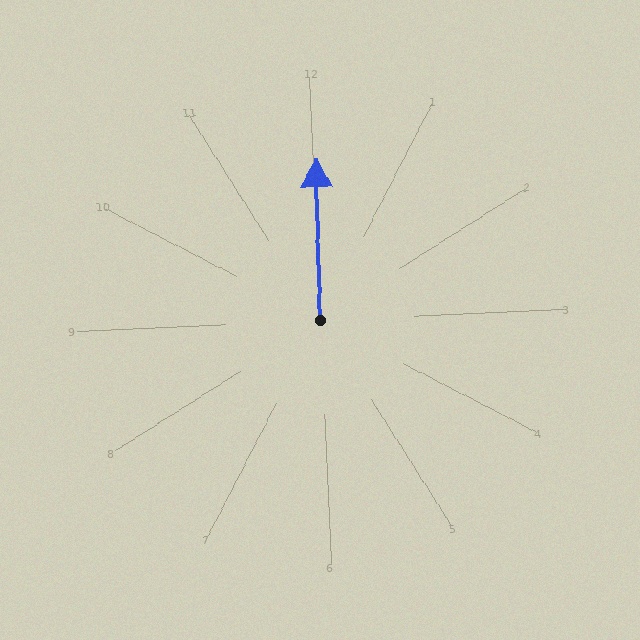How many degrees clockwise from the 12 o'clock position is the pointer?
Approximately 1 degrees.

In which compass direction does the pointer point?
North.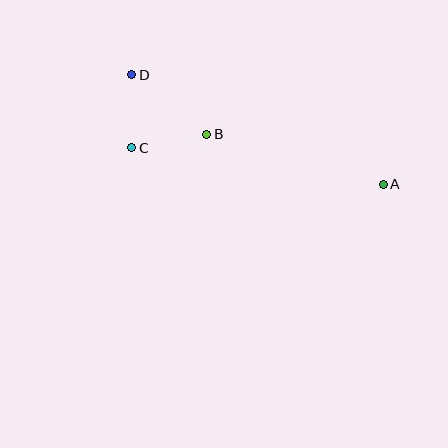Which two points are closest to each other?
Points C and D are closest to each other.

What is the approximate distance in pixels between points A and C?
The distance between A and C is approximately 254 pixels.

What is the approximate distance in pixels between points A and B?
The distance between A and B is approximately 184 pixels.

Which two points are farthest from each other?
Points A and D are farthest from each other.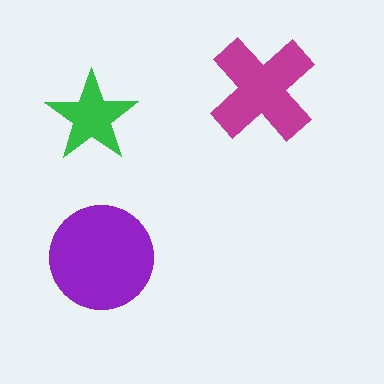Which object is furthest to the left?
The green star is leftmost.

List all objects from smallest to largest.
The green star, the magenta cross, the purple circle.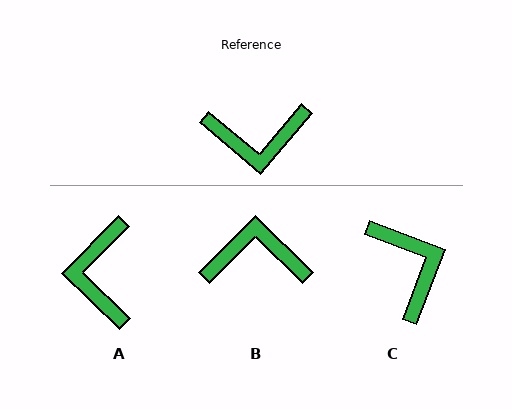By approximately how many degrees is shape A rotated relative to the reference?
Approximately 94 degrees clockwise.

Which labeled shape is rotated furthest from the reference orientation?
B, about 175 degrees away.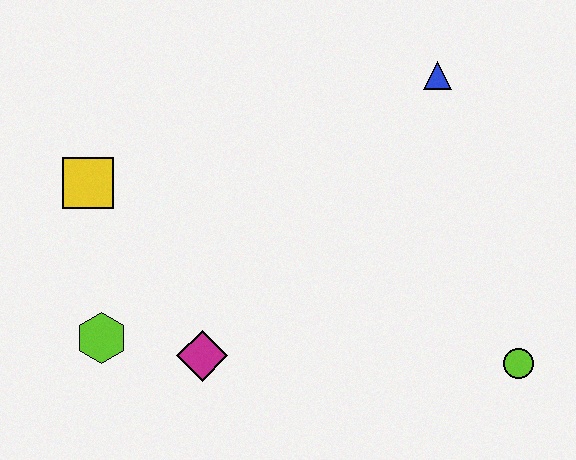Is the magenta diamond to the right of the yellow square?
Yes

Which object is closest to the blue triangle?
The lime circle is closest to the blue triangle.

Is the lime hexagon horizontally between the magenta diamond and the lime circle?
No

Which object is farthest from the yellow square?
The lime circle is farthest from the yellow square.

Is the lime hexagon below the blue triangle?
Yes